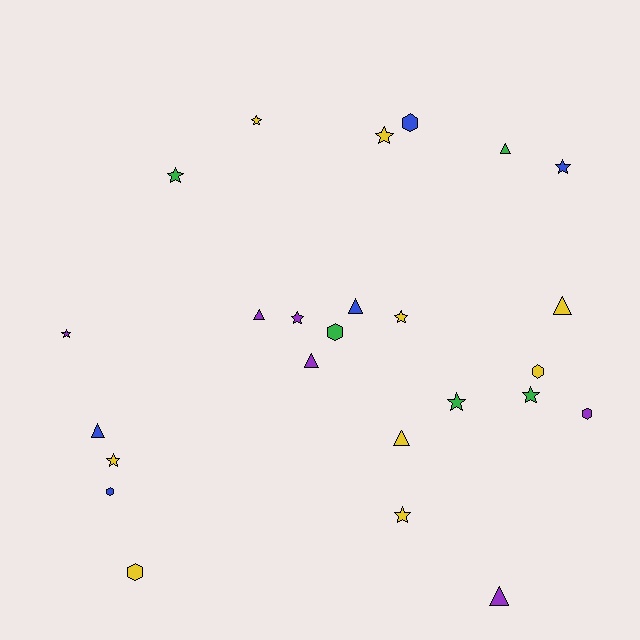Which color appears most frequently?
Yellow, with 9 objects.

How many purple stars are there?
There are 2 purple stars.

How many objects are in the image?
There are 25 objects.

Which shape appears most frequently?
Star, with 11 objects.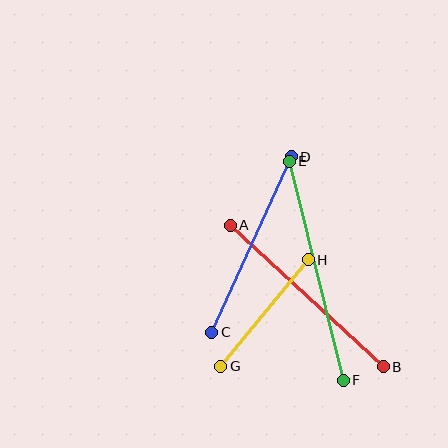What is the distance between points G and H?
The distance is approximately 138 pixels.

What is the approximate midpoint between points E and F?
The midpoint is at approximately (316, 271) pixels.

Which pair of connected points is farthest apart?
Points E and F are farthest apart.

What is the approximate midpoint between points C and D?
The midpoint is at approximately (252, 245) pixels.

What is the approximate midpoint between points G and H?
The midpoint is at approximately (265, 313) pixels.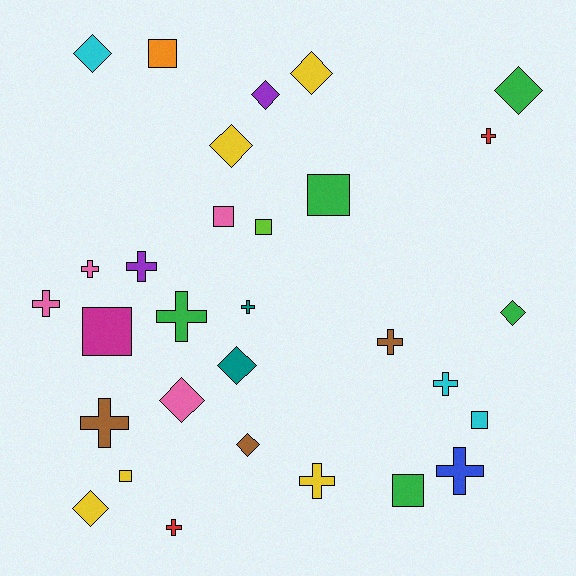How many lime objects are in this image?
There is 1 lime object.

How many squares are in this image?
There are 8 squares.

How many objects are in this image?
There are 30 objects.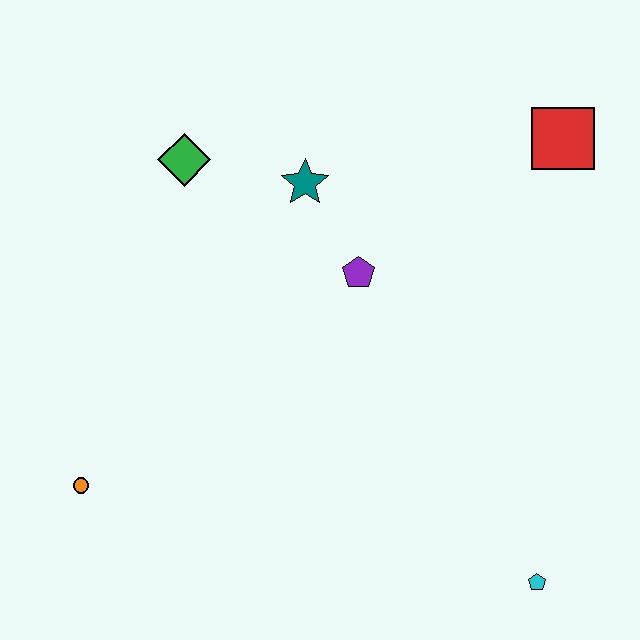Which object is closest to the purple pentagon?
The teal star is closest to the purple pentagon.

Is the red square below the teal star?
No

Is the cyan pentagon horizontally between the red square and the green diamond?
Yes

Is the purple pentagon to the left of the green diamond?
No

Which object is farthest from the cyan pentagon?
The green diamond is farthest from the cyan pentagon.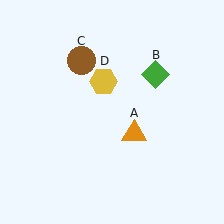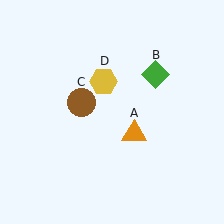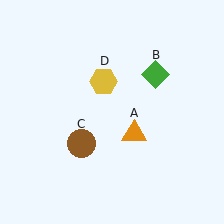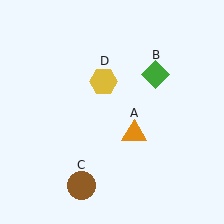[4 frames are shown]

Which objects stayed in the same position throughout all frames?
Orange triangle (object A) and green diamond (object B) and yellow hexagon (object D) remained stationary.